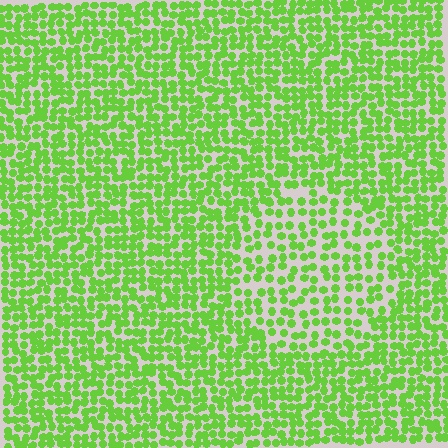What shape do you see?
I see a circle.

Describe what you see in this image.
The image contains small lime elements arranged at two different densities. A circle-shaped region is visible where the elements are less densely packed than the surrounding area.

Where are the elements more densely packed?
The elements are more densely packed outside the circle boundary.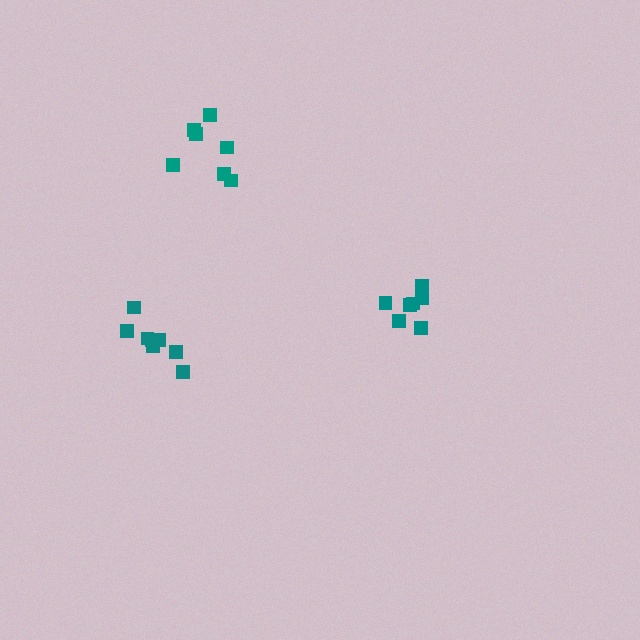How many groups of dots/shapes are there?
There are 3 groups.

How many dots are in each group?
Group 1: 7 dots, Group 2: 8 dots, Group 3: 7 dots (22 total).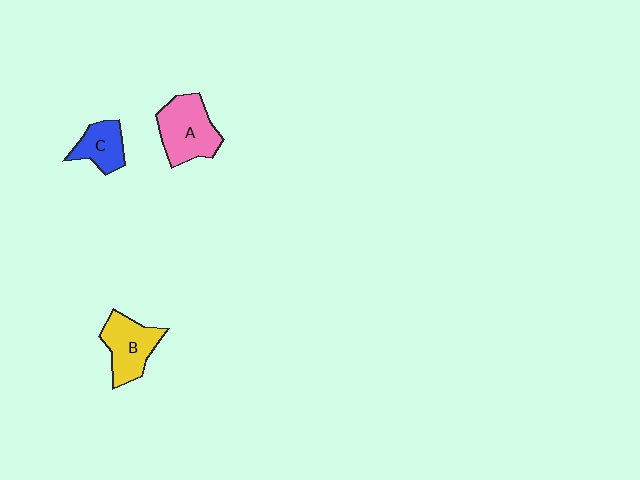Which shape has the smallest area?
Shape C (blue).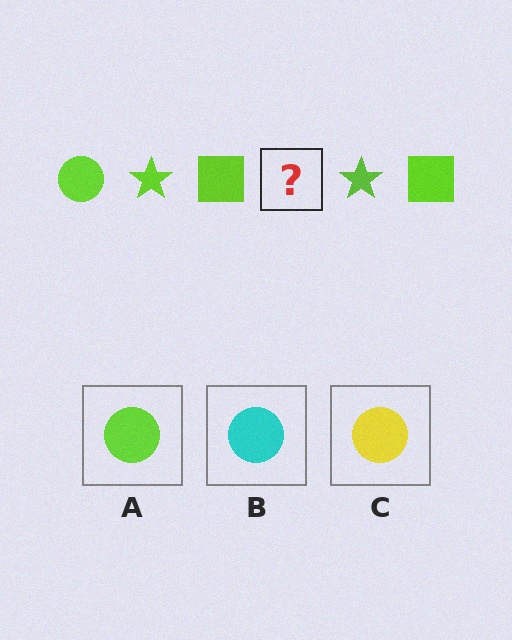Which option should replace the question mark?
Option A.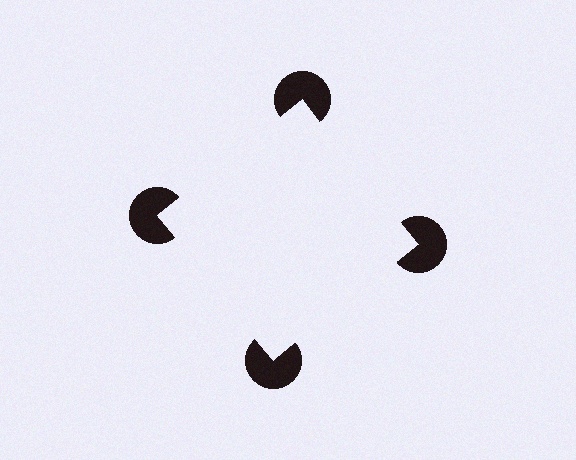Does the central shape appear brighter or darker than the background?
It typically appears slightly brighter than the background, even though no actual brightness change is drawn.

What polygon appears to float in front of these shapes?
An illusory square — its edges are inferred from the aligned wedge cuts in the pac-man discs, not physically drawn.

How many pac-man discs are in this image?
There are 4 — one at each vertex of the illusory square.